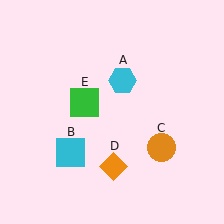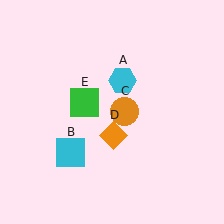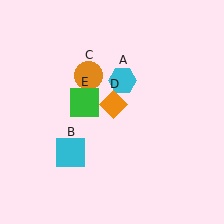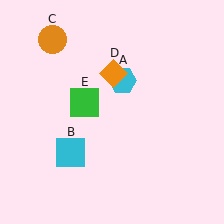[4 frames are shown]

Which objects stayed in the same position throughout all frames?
Cyan hexagon (object A) and cyan square (object B) and green square (object E) remained stationary.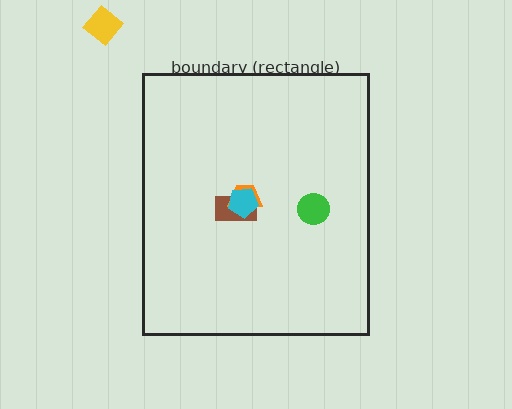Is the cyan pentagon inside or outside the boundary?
Inside.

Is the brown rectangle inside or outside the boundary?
Inside.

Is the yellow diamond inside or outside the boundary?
Outside.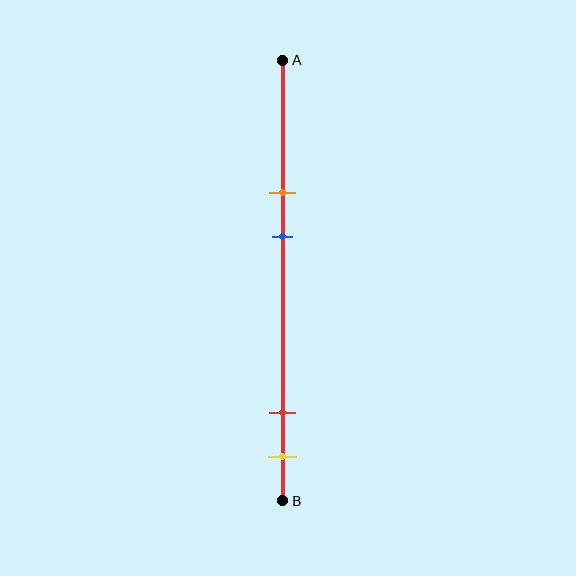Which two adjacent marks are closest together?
The red and yellow marks are the closest adjacent pair.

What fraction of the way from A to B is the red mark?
The red mark is approximately 80% (0.8) of the way from A to B.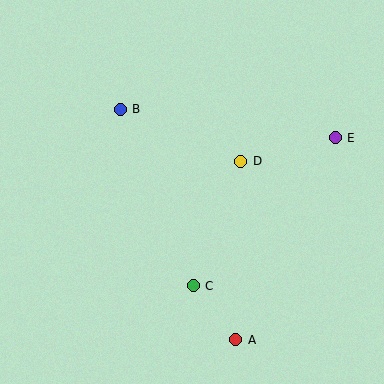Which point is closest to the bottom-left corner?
Point C is closest to the bottom-left corner.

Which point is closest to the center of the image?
Point D at (241, 161) is closest to the center.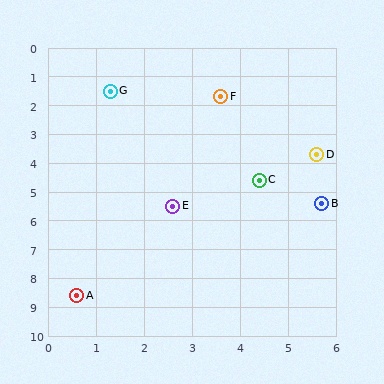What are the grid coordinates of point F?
Point F is at approximately (3.6, 1.7).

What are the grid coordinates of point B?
Point B is at approximately (5.7, 5.4).